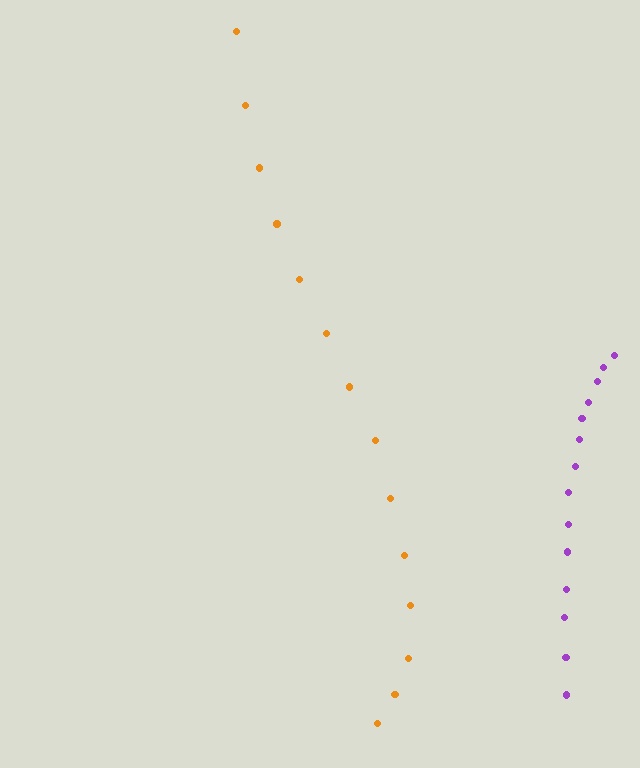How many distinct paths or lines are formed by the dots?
There are 2 distinct paths.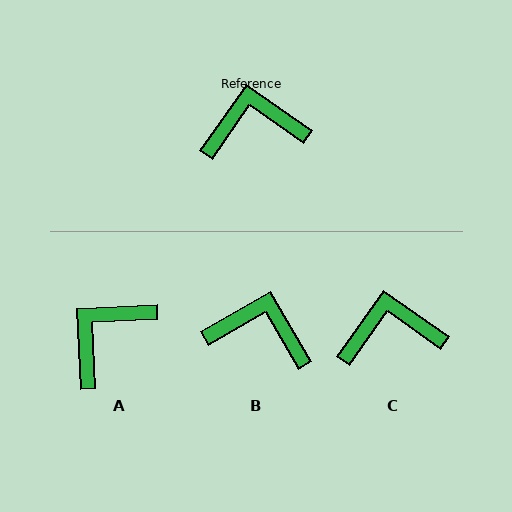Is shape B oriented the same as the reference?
No, it is off by about 25 degrees.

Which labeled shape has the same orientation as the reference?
C.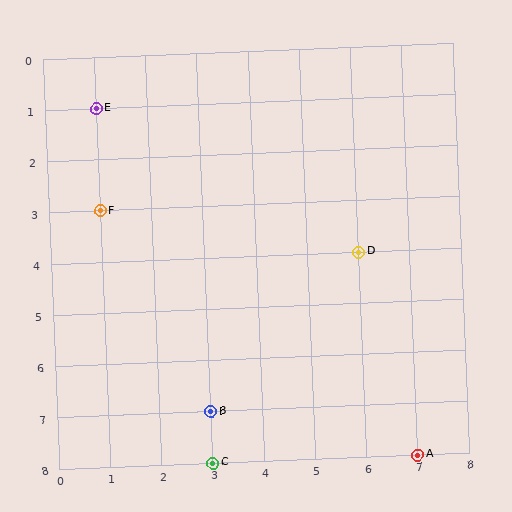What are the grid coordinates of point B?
Point B is at grid coordinates (3, 7).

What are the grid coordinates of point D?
Point D is at grid coordinates (6, 4).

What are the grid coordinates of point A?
Point A is at grid coordinates (7, 8).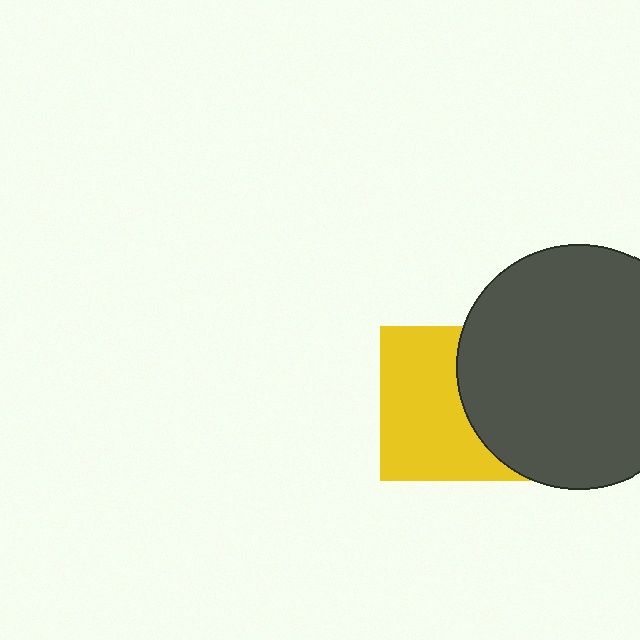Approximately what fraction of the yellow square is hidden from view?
Roughly 40% of the yellow square is hidden behind the dark gray circle.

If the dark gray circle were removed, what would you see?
You would see the complete yellow square.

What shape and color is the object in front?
The object in front is a dark gray circle.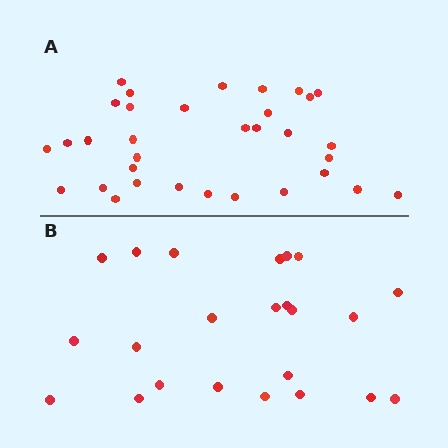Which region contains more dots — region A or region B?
Region A (the top region) has more dots.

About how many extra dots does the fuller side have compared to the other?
Region A has roughly 10 or so more dots than region B.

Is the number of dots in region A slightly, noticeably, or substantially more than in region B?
Region A has noticeably more, but not dramatically so. The ratio is roughly 1.4 to 1.